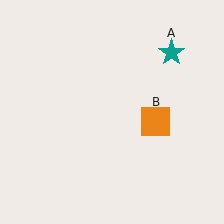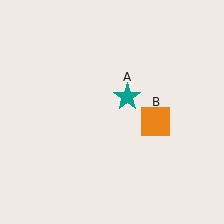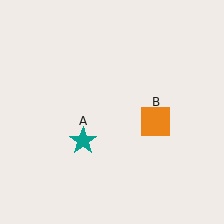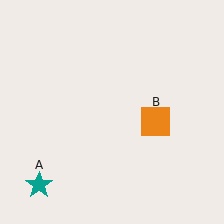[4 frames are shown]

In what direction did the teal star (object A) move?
The teal star (object A) moved down and to the left.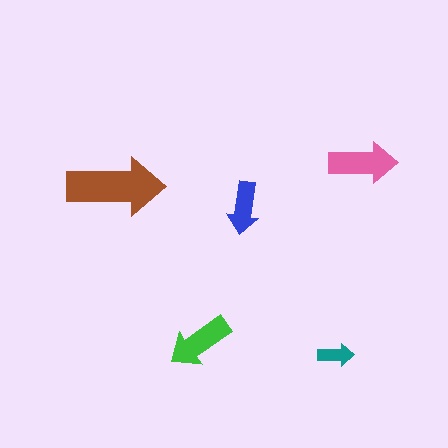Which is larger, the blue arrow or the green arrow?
The green one.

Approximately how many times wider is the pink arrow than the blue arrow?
About 1.5 times wider.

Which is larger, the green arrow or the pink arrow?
The pink one.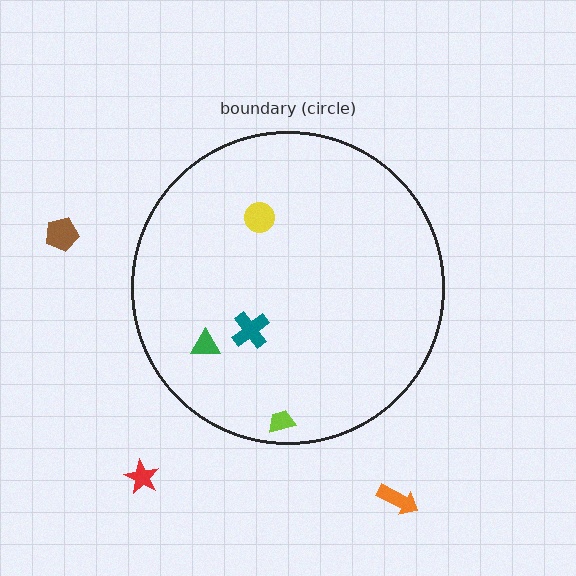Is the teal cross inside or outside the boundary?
Inside.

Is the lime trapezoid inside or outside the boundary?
Inside.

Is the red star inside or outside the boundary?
Outside.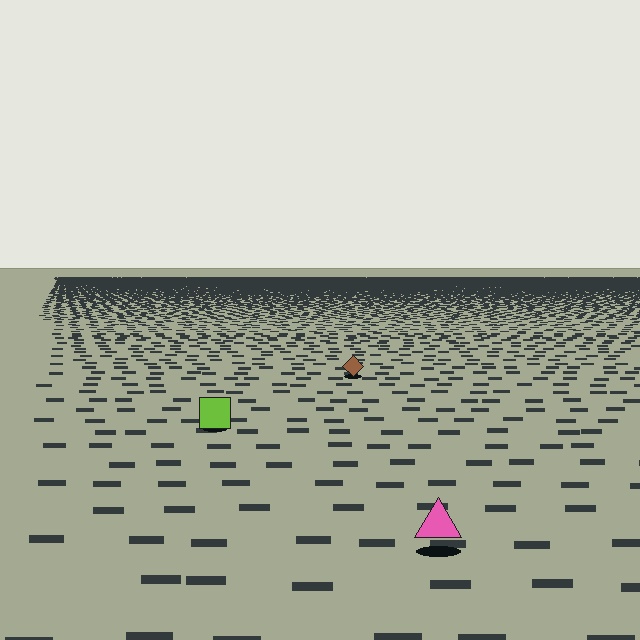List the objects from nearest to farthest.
From nearest to farthest: the pink triangle, the lime square, the brown diamond.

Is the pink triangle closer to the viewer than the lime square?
Yes. The pink triangle is closer — you can tell from the texture gradient: the ground texture is coarser near it.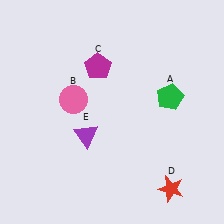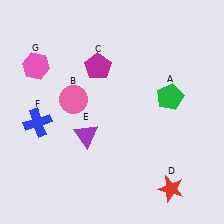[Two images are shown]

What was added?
A blue cross (F), a pink hexagon (G) were added in Image 2.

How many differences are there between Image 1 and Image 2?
There are 2 differences between the two images.